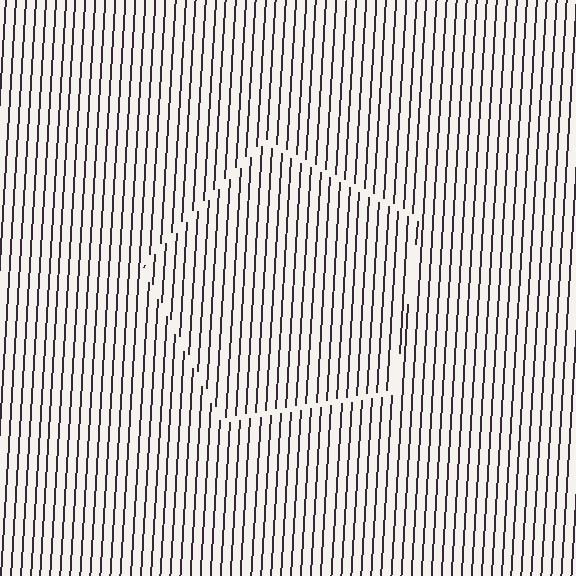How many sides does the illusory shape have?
5 sides — the line-ends trace a pentagon.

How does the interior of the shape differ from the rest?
The interior of the shape contains the same grating, shifted by half a period — the contour is defined by the phase discontinuity where line-ends from the inner and outer gratings abut.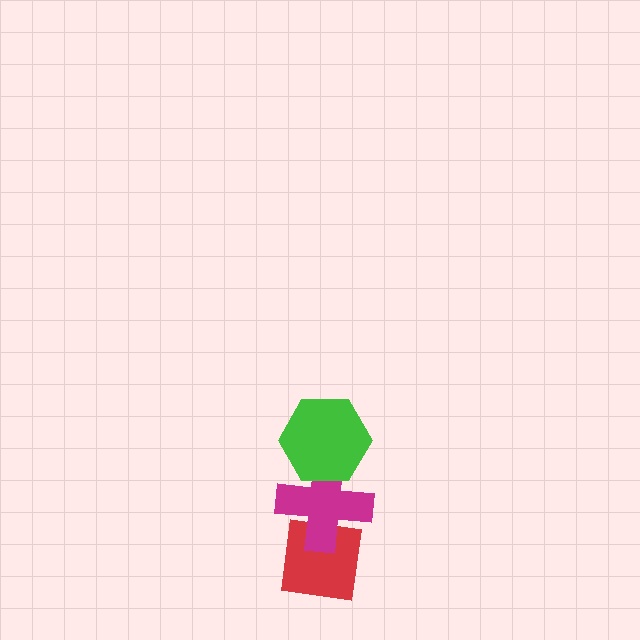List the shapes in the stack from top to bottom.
From top to bottom: the green hexagon, the magenta cross, the red square.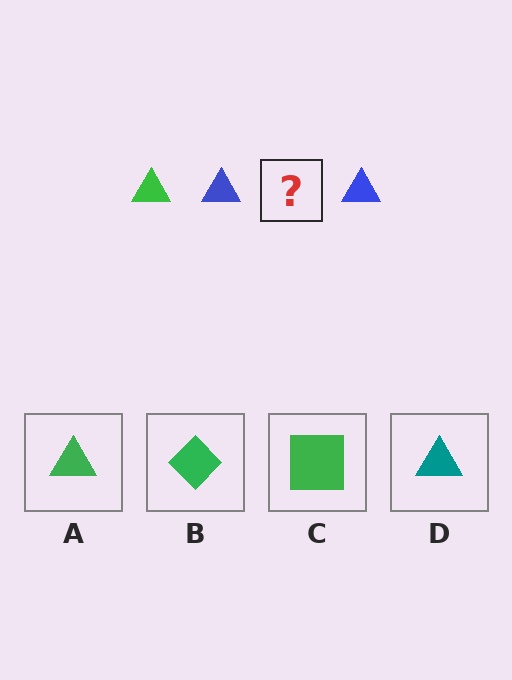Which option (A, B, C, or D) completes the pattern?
A.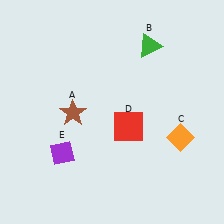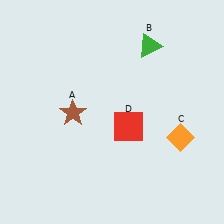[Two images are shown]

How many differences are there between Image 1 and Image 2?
There is 1 difference between the two images.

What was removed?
The purple diamond (E) was removed in Image 2.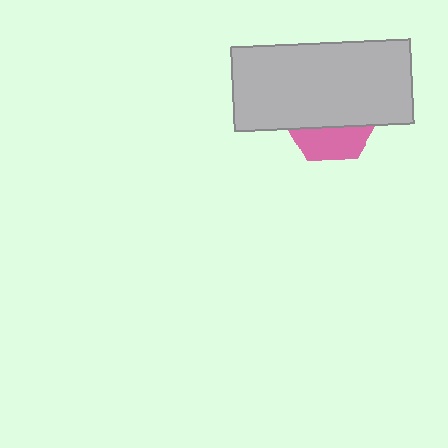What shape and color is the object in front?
The object in front is a light gray rectangle.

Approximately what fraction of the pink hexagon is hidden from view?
Roughly 67% of the pink hexagon is hidden behind the light gray rectangle.